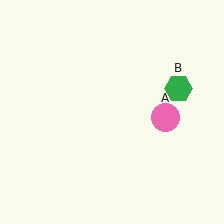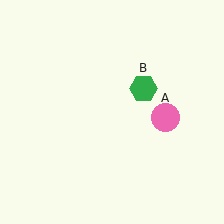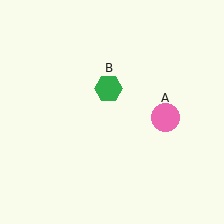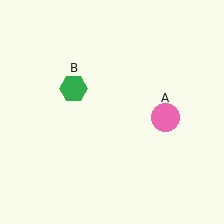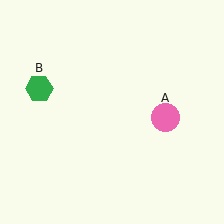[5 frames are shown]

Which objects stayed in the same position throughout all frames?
Pink circle (object A) remained stationary.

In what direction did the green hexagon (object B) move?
The green hexagon (object B) moved left.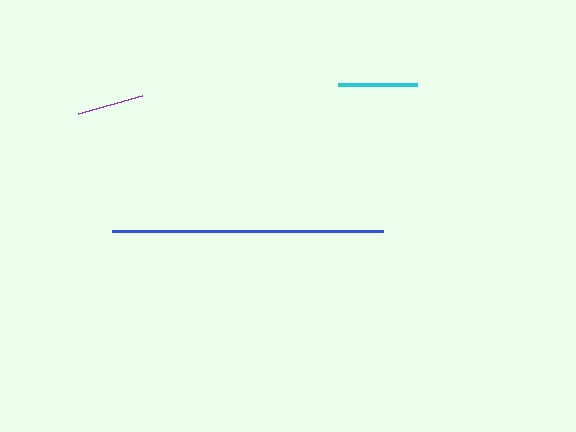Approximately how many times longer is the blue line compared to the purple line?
The blue line is approximately 4.1 times the length of the purple line.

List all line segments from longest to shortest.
From longest to shortest: blue, cyan, purple.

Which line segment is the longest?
The blue line is the longest at approximately 271 pixels.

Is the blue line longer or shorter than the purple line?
The blue line is longer than the purple line.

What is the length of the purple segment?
The purple segment is approximately 66 pixels long.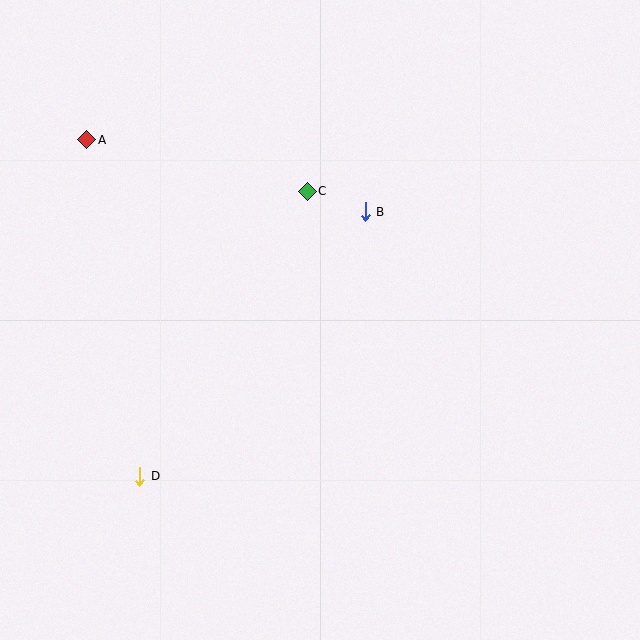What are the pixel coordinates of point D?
Point D is at (140, 476).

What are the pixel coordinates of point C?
Point C is at (307, 192).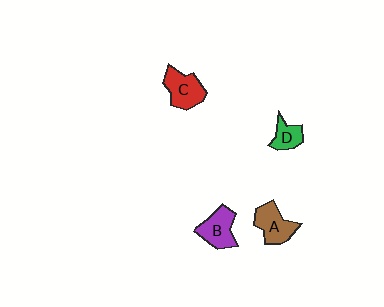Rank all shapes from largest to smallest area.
From largest to smallest: C (red), A (brown), B (purple), D (green).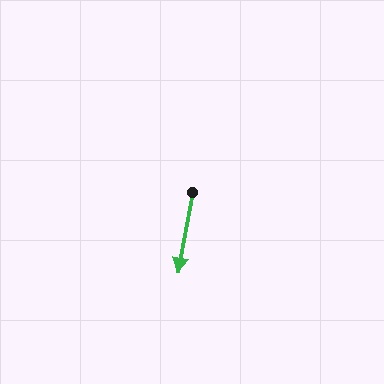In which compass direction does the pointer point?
South.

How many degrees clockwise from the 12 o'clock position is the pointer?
Approximately 190 degrees.